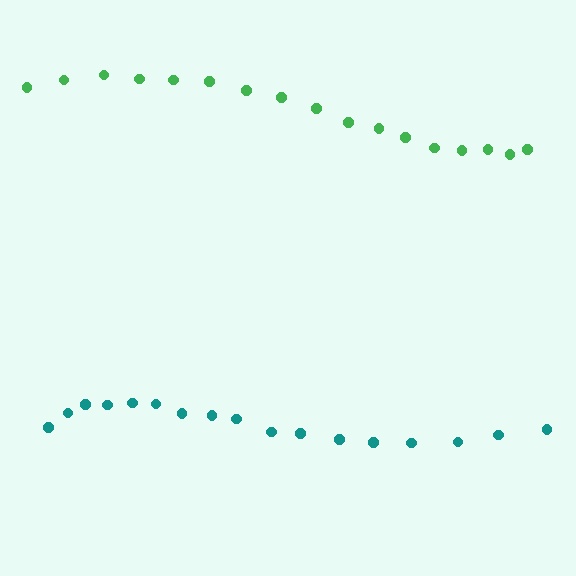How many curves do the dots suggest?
There are 2 distinct paths.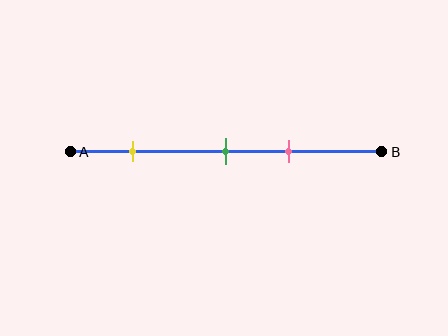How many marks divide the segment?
There are 3 marks dividing the segment.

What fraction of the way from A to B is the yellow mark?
The yellow mark is approximately 20% (0.2) of the way from A to B.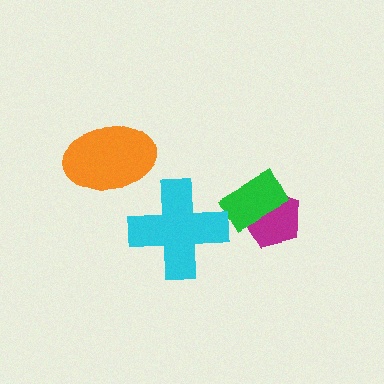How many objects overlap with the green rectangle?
1 object overlaps with the green rectangle.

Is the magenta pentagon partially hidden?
Yes, it is partially covered by another shape.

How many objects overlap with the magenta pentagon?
1 object overlaps with the magenta pentagon.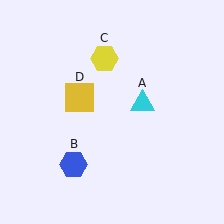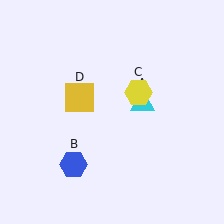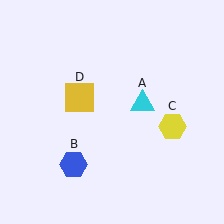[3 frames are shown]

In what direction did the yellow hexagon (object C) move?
The yellow hexagon (object C) moved down and to the right.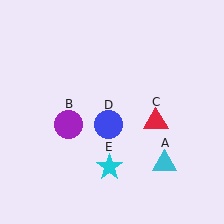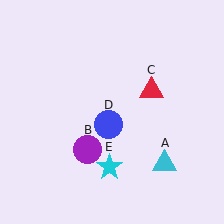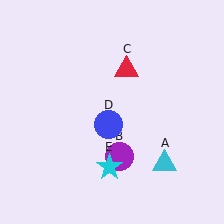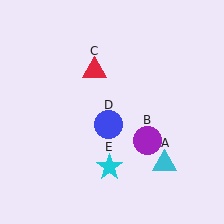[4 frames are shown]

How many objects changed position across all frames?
2 objects changed position: purple circle (object B), red triangle (object C).